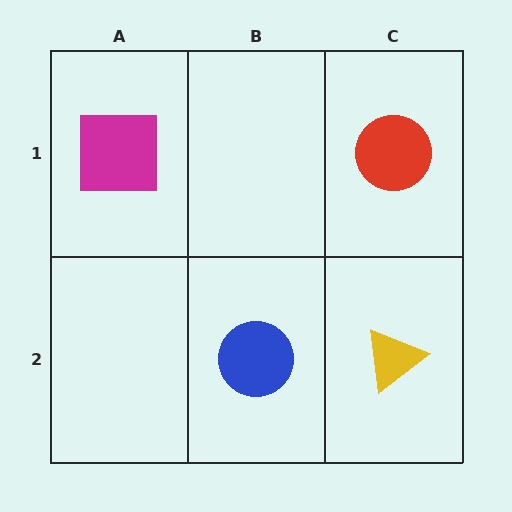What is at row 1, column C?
A red circle.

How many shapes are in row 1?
2 shapes.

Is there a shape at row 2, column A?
No, that cell is empty.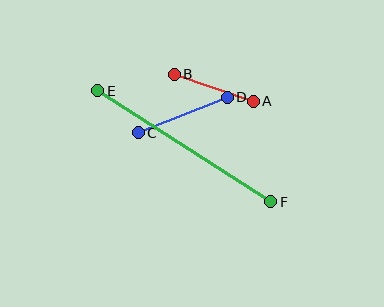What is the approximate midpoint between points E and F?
The midpoint is at approximately (184, 146) pixels.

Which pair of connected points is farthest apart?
Points E and F are farthest apart.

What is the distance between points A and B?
The distance is approximately 84 pixels.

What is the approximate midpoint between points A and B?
The midpoint is at approximately (214, 88) pixels.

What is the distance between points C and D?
The distance is approximately 96 pixels.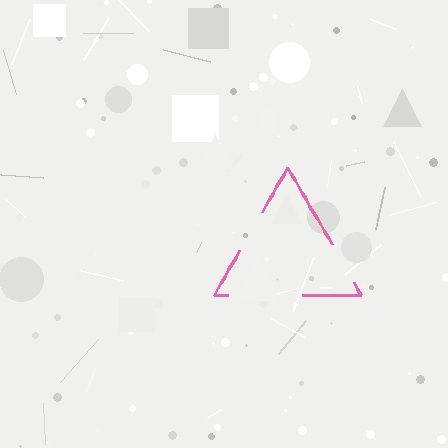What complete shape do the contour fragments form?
The contour fragments form a triangle.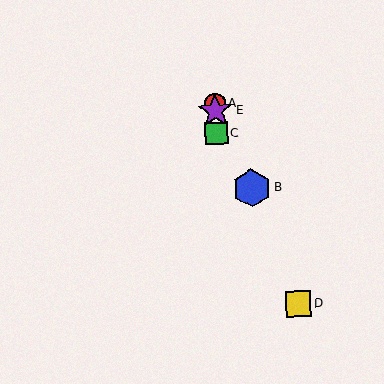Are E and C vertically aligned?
Yes, both are at x≈215.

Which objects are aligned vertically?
Objects A, C, E are aligned vertically.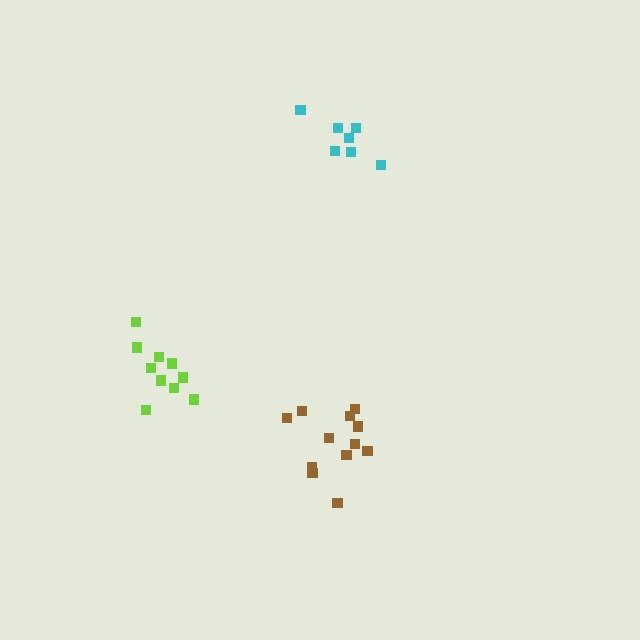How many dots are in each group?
Group 1: 12 dots, Group 2: 7 dots, Group 3: 10 dots (29 total).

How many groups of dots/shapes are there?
There are 3 groups.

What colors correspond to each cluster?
The clusters are colored: brown, cyan, lime.